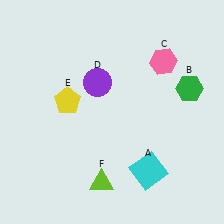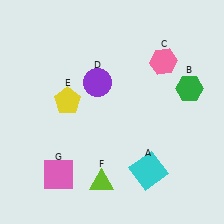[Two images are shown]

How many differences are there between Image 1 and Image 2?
There is 1 difference between the two images.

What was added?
A pink square (G) was added in Image 2.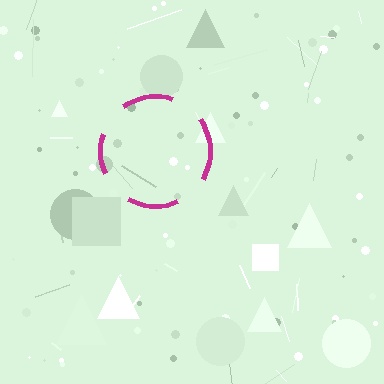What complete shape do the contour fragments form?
The contour fragments form a circle.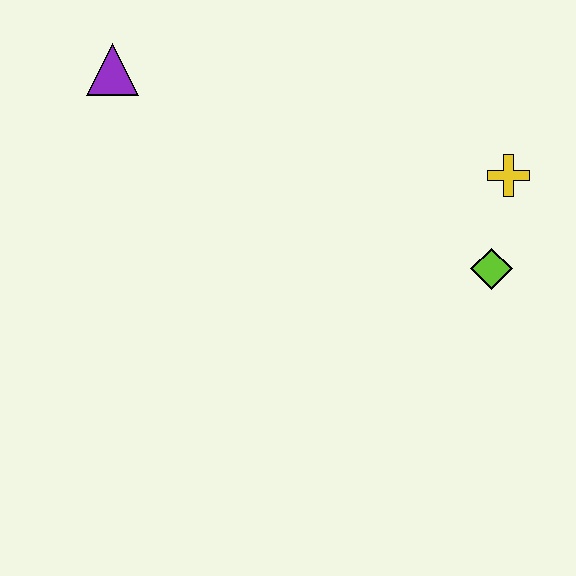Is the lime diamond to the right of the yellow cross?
No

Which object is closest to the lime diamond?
The yellow cross is closest to the lime diamond.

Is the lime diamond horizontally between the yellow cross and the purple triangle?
Yes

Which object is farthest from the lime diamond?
The purple triangle is farthest from the lime diamond.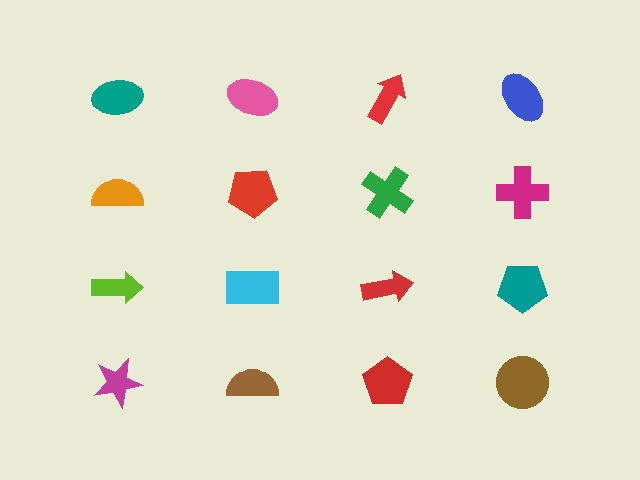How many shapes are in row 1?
4 shapes.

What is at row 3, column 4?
A teal pentagon.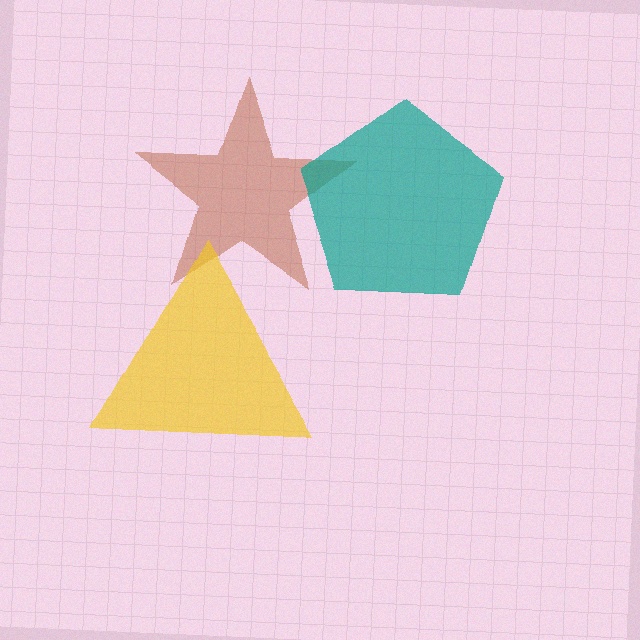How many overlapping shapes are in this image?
There are 3 overlapping shapes in the image.